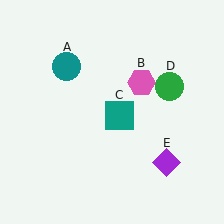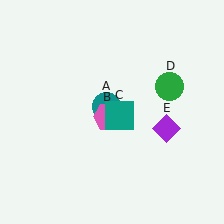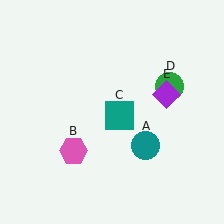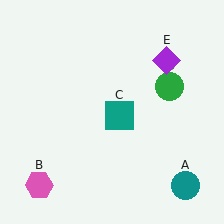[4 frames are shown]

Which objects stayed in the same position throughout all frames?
Teal square (object C) and green circle (object D) remained stationary.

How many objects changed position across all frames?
3 objects changed position: teal circle (object A), pink hexagon (object B), purple diamond (object E).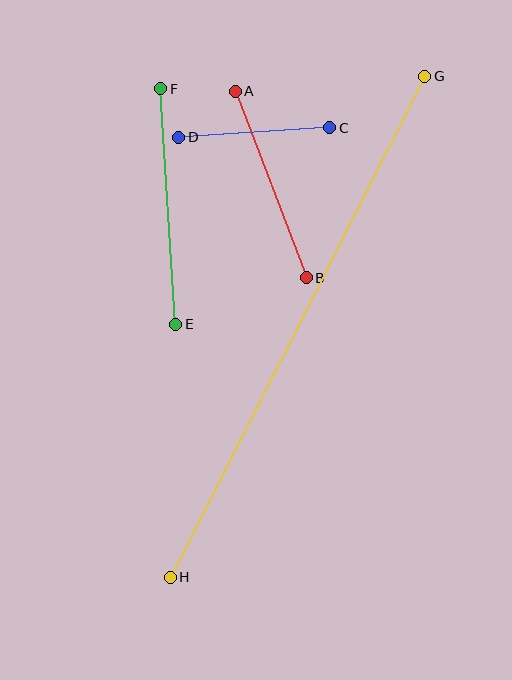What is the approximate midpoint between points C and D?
The midpoint is at approximately (254, 133) pixels.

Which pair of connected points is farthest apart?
Points G and H are farthest apart.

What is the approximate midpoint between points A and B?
The midpoint is at approximately (271, 185) pixels.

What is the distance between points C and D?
The distance is approximately 152 pixels.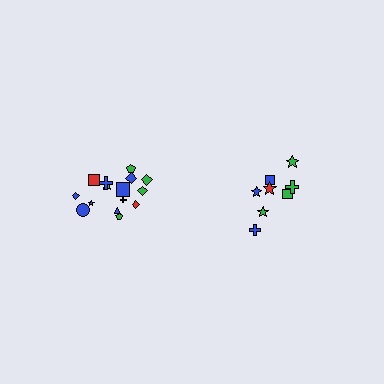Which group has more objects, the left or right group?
The left group.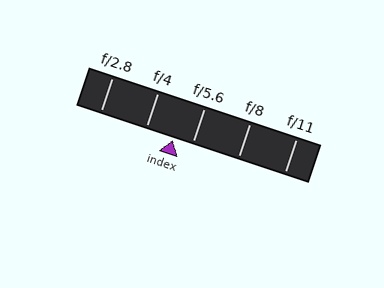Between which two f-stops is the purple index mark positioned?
The index mark is between f/4 and f/5.6.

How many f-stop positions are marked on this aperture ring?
There are 5 f-stop positions marked.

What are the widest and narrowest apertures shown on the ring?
The widest aperture shown is f/2.8 and the narrowest is f/11.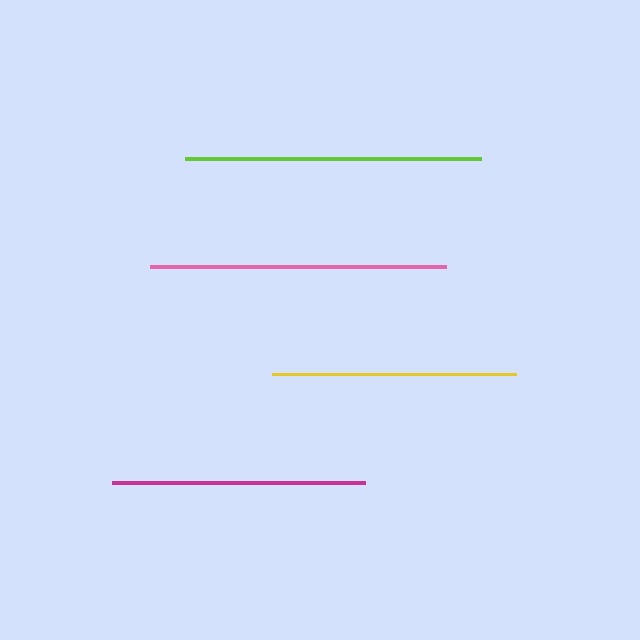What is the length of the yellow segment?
The yellow segment is approximately 244 pixels long.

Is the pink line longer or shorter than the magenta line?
The pink line is longer than the magenta line.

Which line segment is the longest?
The lime line is the longest at approximately 296 pixels.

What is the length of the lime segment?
The lime segment is approximately 296 pixels long.